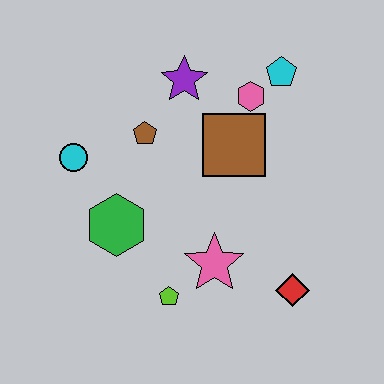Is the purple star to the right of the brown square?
No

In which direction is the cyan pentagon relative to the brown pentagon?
The cyan pentagon is to the right of the brown pentagon.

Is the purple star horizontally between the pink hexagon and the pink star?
No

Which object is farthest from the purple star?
The red diamond is farthest from the purple star.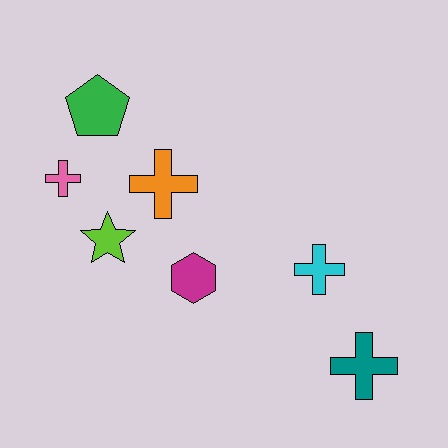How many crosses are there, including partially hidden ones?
There are 4 crosses.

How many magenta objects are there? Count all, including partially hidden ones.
There is 1 magenta object.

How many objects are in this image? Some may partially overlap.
There are 7 objects.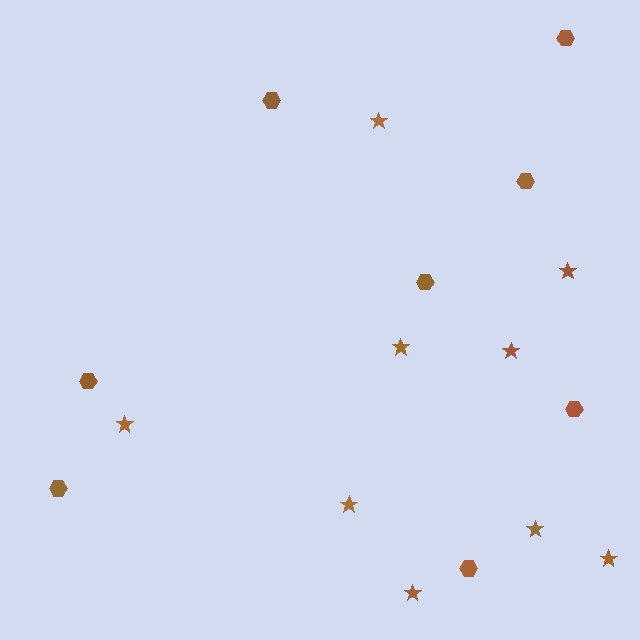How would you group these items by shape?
There are 2 groups: one group of hexagons (8) and one group of stars (9).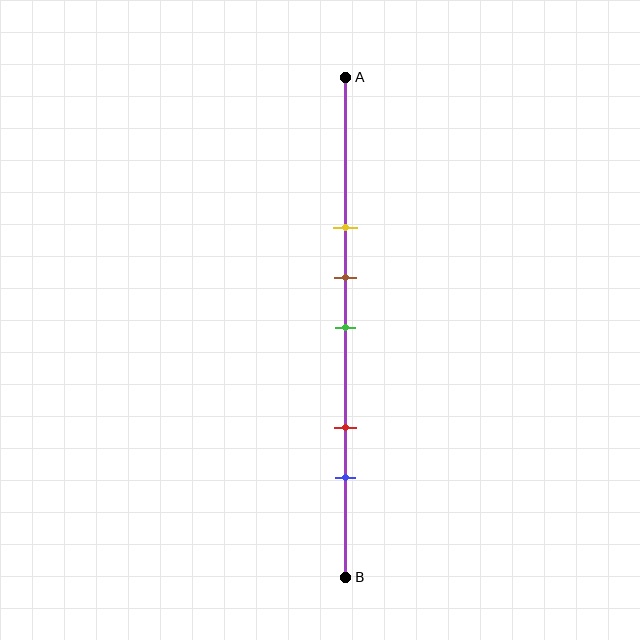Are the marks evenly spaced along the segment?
No, the marks are not evenly spaced.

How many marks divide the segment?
There are 5 marks dividing the segment.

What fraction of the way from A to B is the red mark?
The red mark is approximately 70% (0.7) of the way from A to B.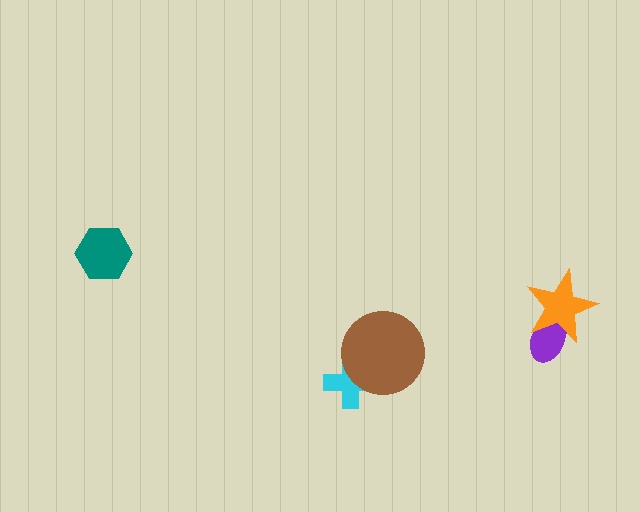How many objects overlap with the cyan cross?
1 object overlaps with the cyan cross.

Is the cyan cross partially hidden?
Yes, it is partially covered by another shape.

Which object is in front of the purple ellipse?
The orange star is in front of the purple ellipse.